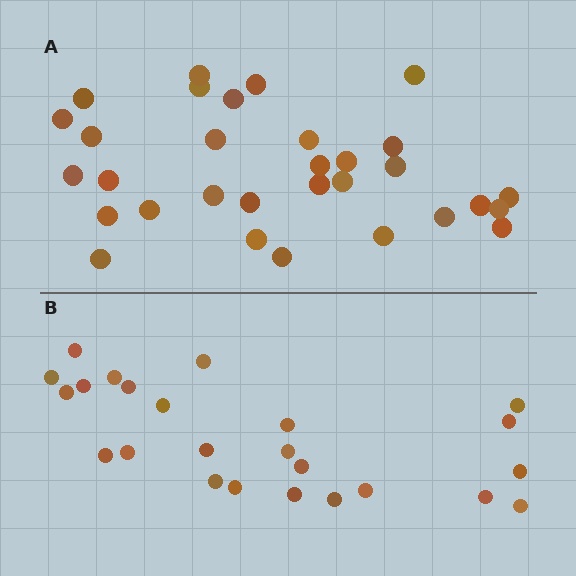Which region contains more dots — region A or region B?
Region A (the top region) has more dots.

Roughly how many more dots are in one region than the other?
Region A has roughly 8 or so more dots than region B.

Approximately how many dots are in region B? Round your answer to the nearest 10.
About 20 dots. (The exact count is 24, which rounds to 20.)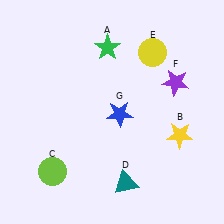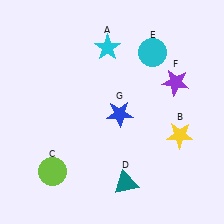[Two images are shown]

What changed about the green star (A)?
In Image 1, A is green. In Image 2, it changed to cyan.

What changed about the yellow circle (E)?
In Image 1, E is yellow. In Image 2, it changed to cyan.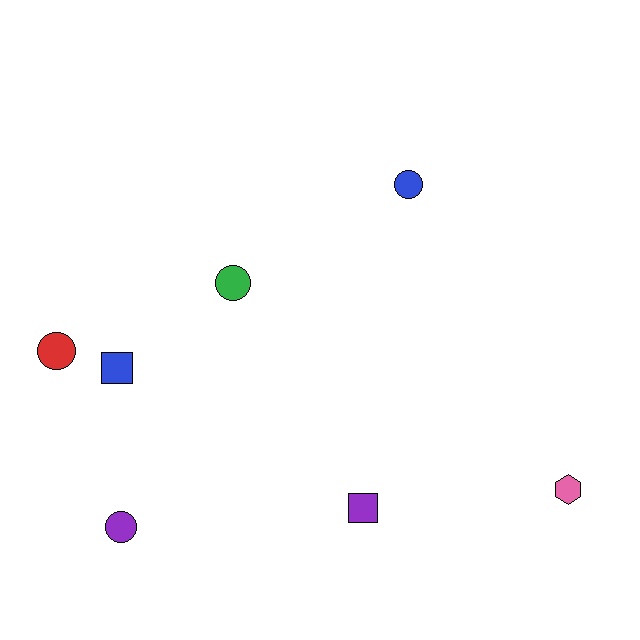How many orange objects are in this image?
There are no orange objects.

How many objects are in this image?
There are 7 objects.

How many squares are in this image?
There are 2 squares.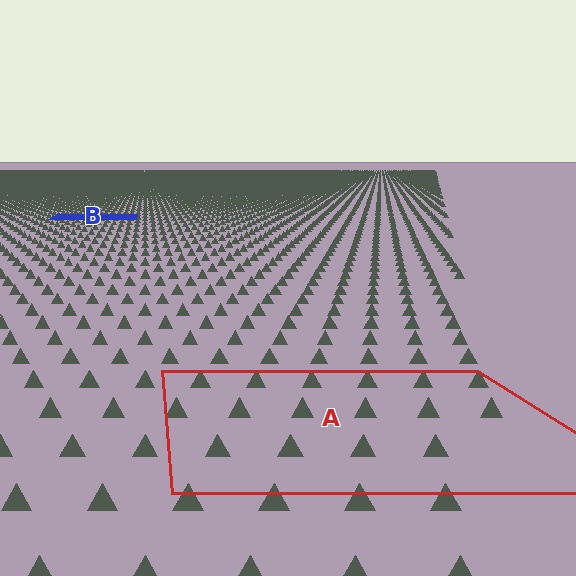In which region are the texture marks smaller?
The texture marks are smaller in region B, because it is farther away.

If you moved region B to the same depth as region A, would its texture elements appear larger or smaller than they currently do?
They would appear larger. At a closer depth, the same texture elements are projected at a bigger on-screen size.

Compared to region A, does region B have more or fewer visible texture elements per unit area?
Region B has more texture elements per unit area — they are packed more densely because it is farther away.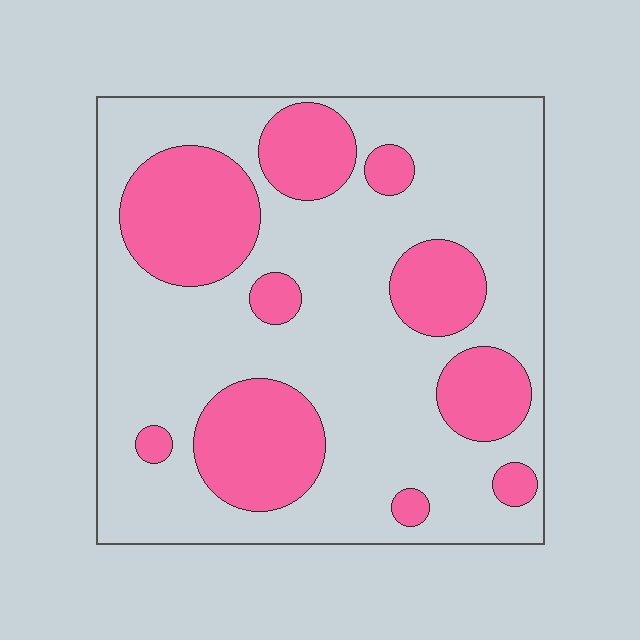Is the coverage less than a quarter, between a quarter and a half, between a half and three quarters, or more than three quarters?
Between a quarter and a half.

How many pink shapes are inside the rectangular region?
10.